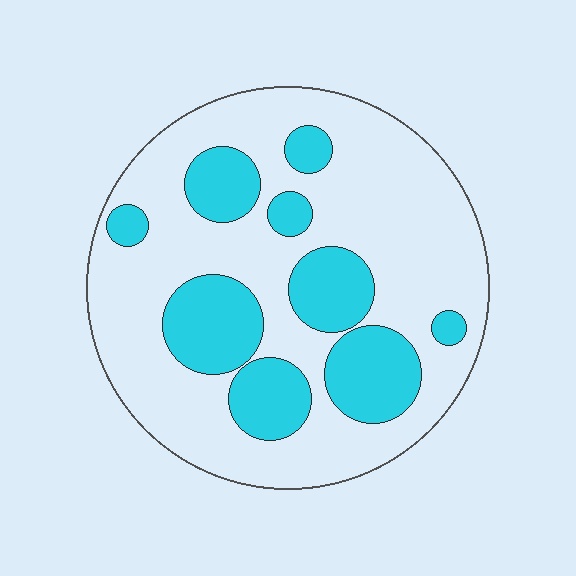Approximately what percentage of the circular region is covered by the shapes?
Approximately 30%.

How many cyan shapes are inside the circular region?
9.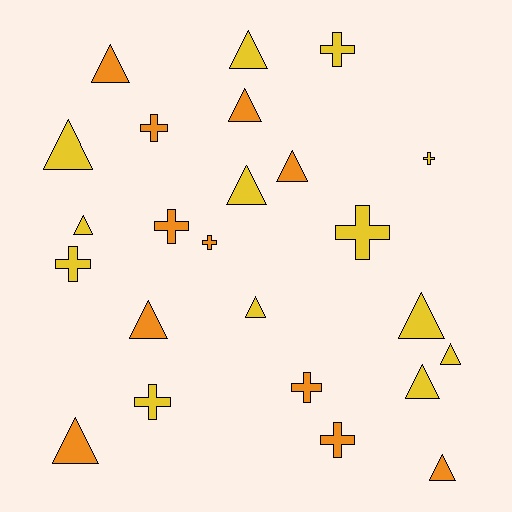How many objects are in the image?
There are 24 objects.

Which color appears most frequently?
Yellow, with 13 objects.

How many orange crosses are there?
There are 5 orange crosses.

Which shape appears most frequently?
Triangle, with 14 objects.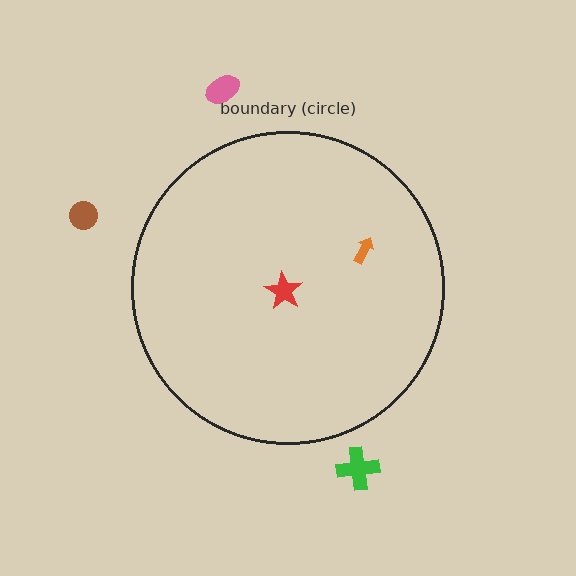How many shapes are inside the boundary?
2 inside, 3 outside.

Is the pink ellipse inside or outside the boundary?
Outside.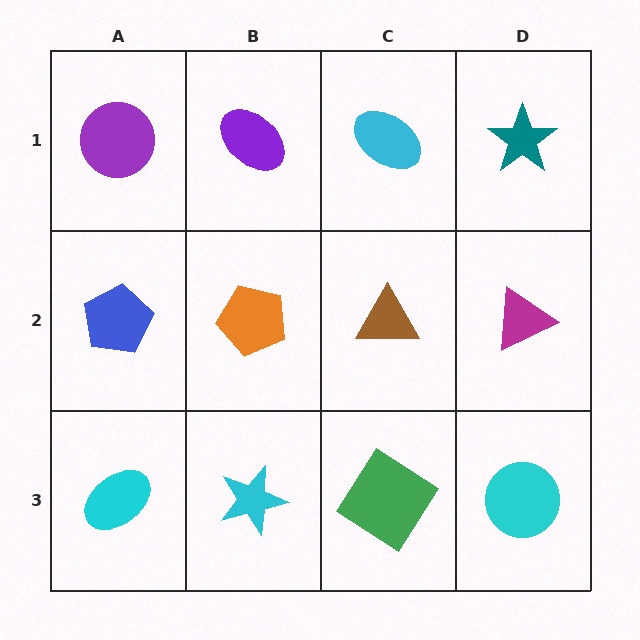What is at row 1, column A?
A purple circle.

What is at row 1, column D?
A teal star.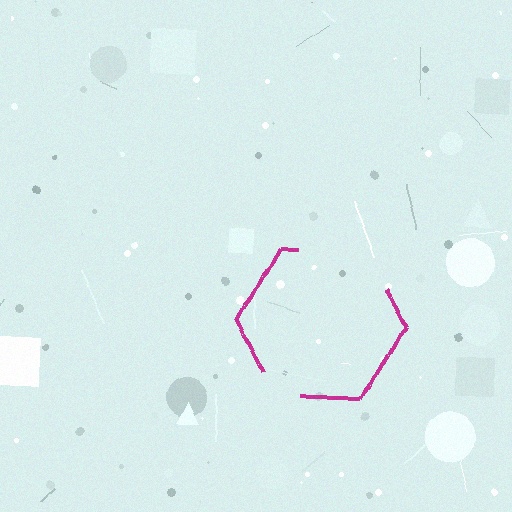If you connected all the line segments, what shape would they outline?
They would outline a hexagon.